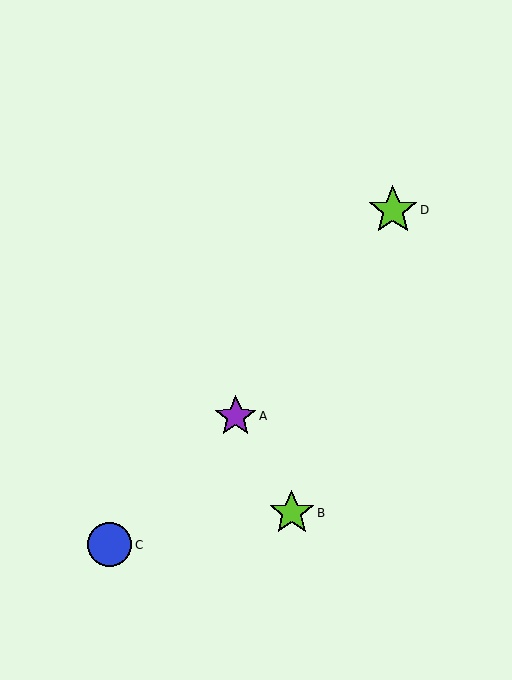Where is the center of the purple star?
The center of the purple star is at (236, 416).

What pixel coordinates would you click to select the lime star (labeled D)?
Click at (393, 210) to select the lime star D.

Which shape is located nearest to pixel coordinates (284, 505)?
The lime star (labeled B) at (292, 513) is nearest to that location.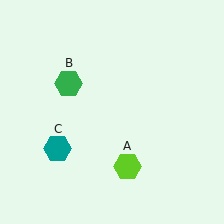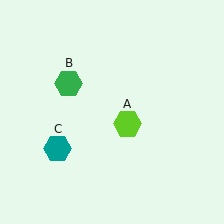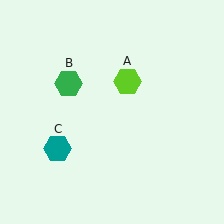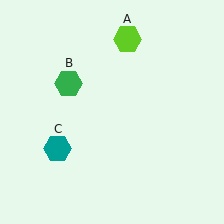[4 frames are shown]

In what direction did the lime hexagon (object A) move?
The lime hexagon (object A) moved up.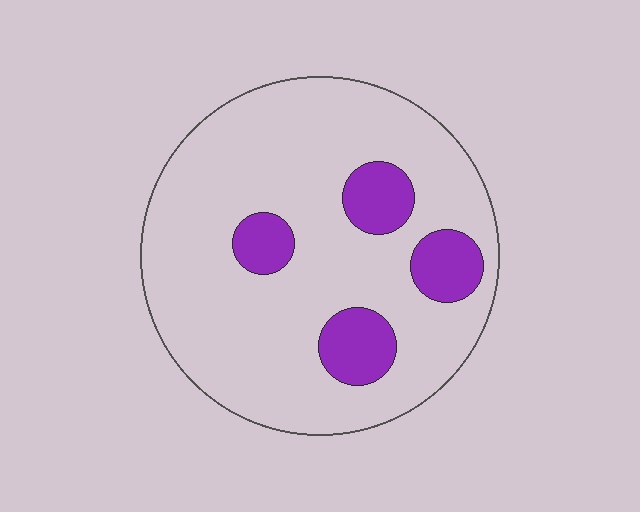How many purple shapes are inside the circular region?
4.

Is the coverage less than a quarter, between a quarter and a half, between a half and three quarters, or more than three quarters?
Less than a quarter.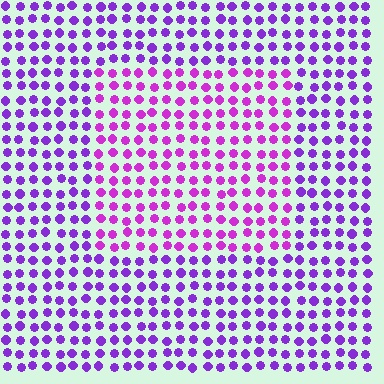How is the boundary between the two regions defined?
The boundary is defined purely by a slight shift in hue (about 26 degrees). Spacing, size, and orientation are identical on both sides.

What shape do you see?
I see a rectangle.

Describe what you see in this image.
The image is filled with small purple elements in a uniform arrangement. A rectangle-shaped region is visible where the elements are tinted to a slightly different hue, forming a subtle color boundary.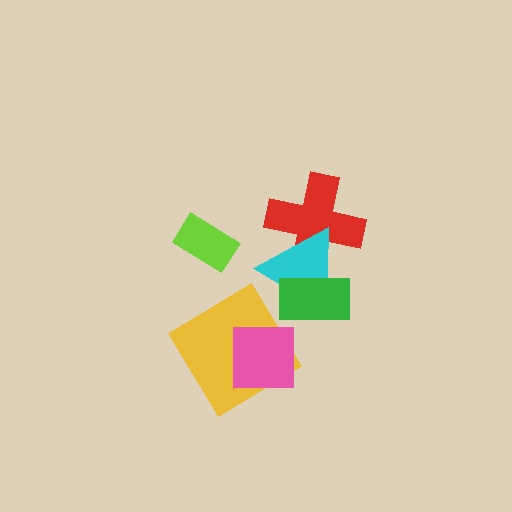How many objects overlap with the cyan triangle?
2 objects overlap with the cyan triangle.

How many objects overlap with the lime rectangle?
0 objects overlap with the lime rectangle.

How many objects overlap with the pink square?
1 object overlaps with the pink square.